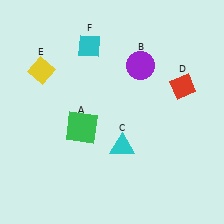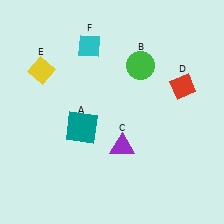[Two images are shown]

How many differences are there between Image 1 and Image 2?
There are 3 differences between the two images.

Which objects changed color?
A changed from green to teal. B changed from purple to green. C changed from cyan to purple.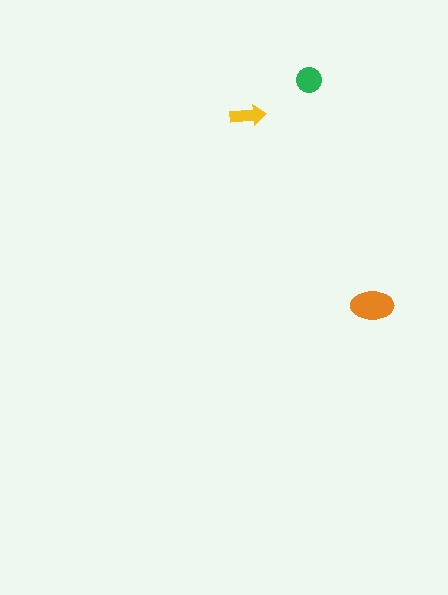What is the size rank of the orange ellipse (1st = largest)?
1st.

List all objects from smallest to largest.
The yellow arrow, the green circle, the orange ellipse.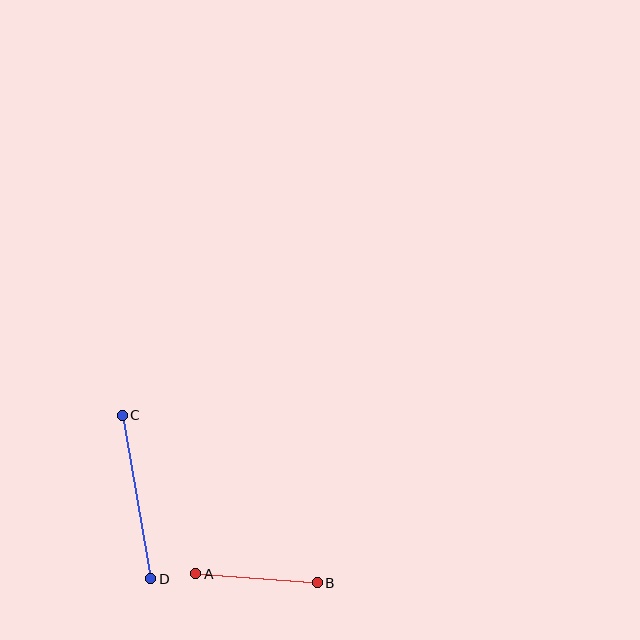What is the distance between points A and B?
The distance is approximately 122 pixels.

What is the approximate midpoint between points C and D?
The midpoint is at approximately (136, 497) pixels.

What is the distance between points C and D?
The distance is approximately 166 pixels.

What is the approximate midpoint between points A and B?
The midpoint is at approximately (256, 578) pixels.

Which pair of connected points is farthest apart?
Points C and D are farthest apart.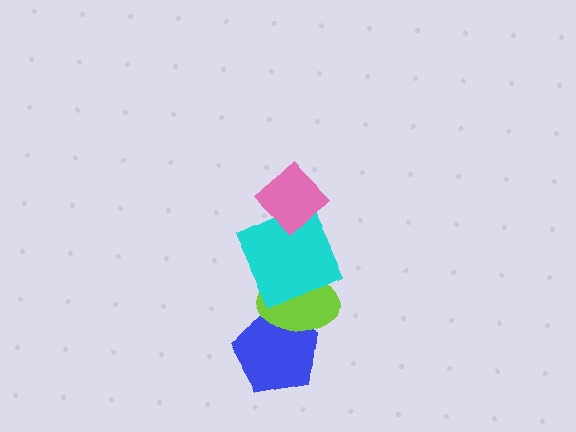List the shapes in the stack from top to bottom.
From top to bottom: the pink diamond, the cyan square, the lime ellipse, the blue pentagon.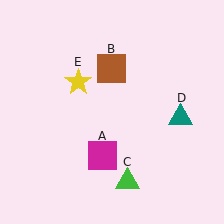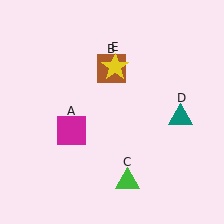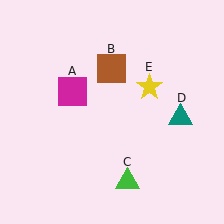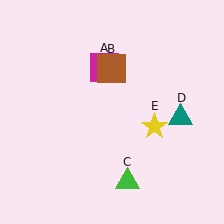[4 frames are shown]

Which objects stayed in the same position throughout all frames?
Brown square (object B) and green triangle (object C) and teal triangle (object D) remained stationary.